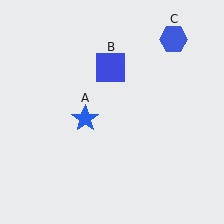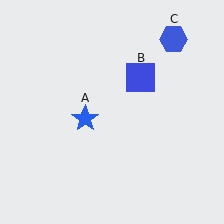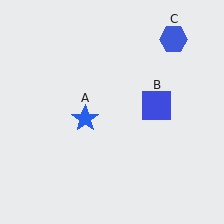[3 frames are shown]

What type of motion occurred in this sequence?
The blue square (object B) rotated clockwise around the center of the scene.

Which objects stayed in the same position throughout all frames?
Blue star (object A) and blue hexagon (object C) remained stationary.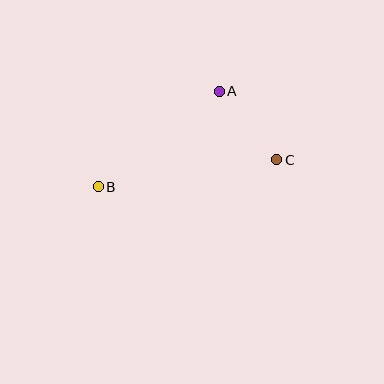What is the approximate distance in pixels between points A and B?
The distance between A and B is approximately 154 pixels.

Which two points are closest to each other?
Points A and C are closest to each other.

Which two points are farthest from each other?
Points B and C are farthest from each other.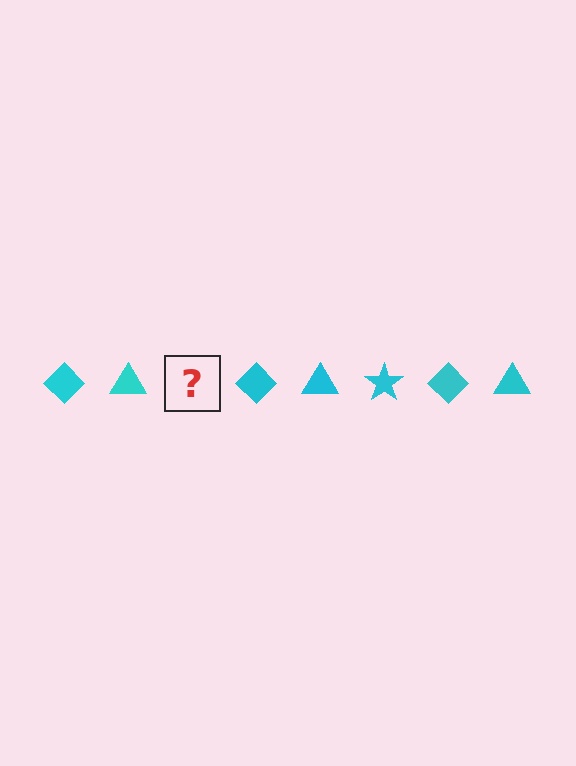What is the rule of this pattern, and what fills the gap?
The rule is that the pattern cycles through diamond, triangle, star shapes in cyan. The gap should be filled with a cyan star.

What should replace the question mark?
The question mark should be replaced with a cyan star.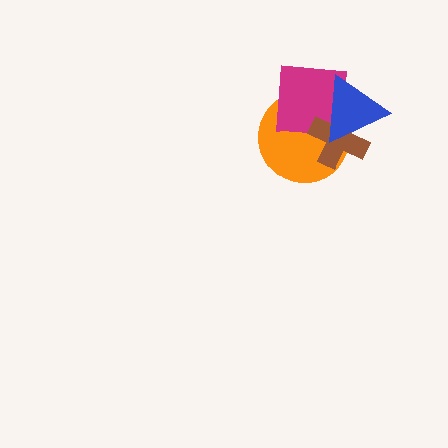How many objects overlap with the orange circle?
3 objects overlap with the orange circle.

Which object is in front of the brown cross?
The blue triangle is in front of the brown cross.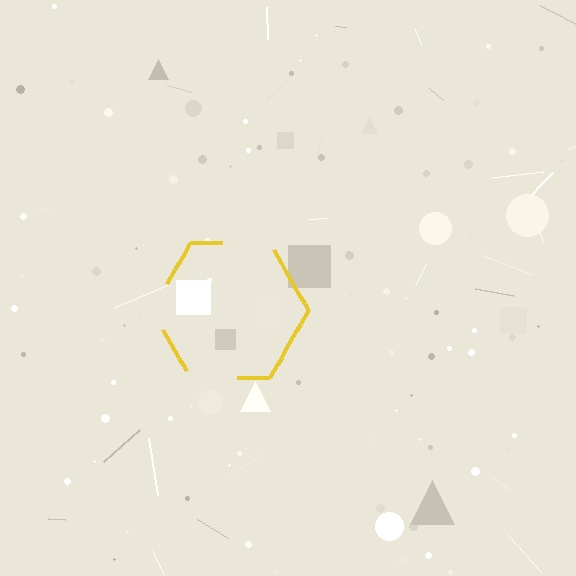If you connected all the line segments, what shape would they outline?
They would outline a hexagon.